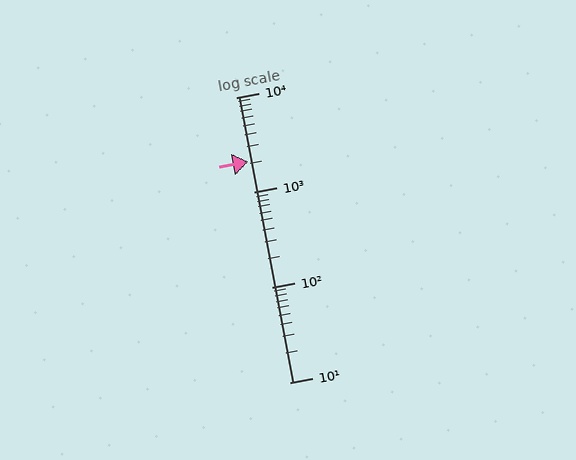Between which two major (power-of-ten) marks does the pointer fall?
The pointer is between 1000 and 10000.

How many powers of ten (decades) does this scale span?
The scale spans 3 decades, from 10 to 10000.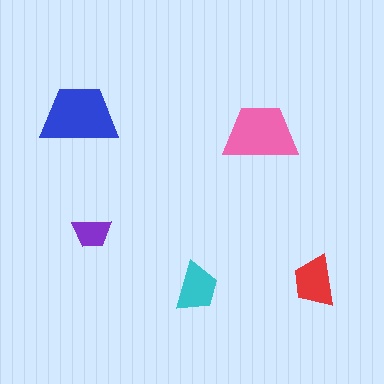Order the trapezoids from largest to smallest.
the blue one, the pink one, the red one, the cyan one, the purple one.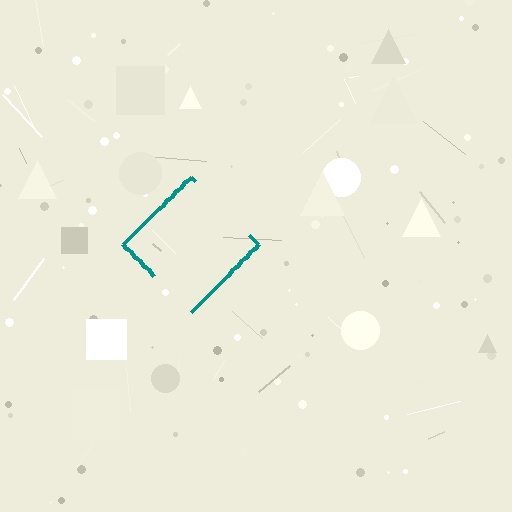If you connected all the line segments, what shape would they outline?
They would outline a diamond.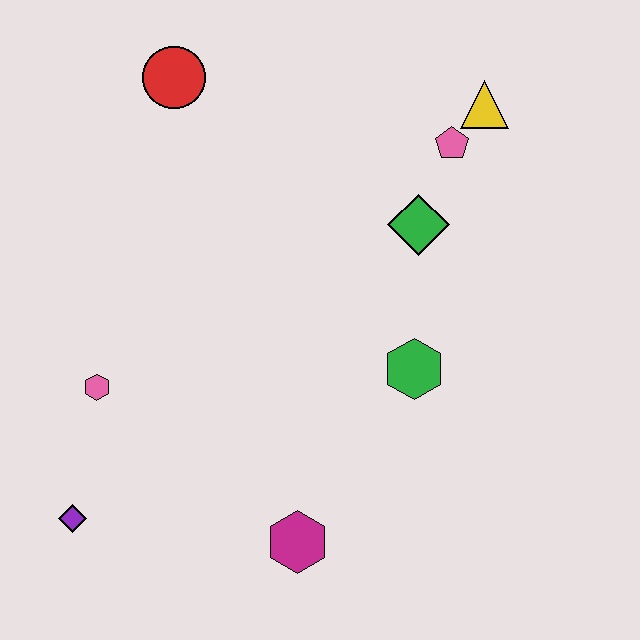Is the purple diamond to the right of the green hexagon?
No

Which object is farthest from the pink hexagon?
The yellow triangle is farthest from the pink hexagon.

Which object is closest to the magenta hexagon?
The green hexagon is closest to the magenta hexagon.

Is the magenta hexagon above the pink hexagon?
No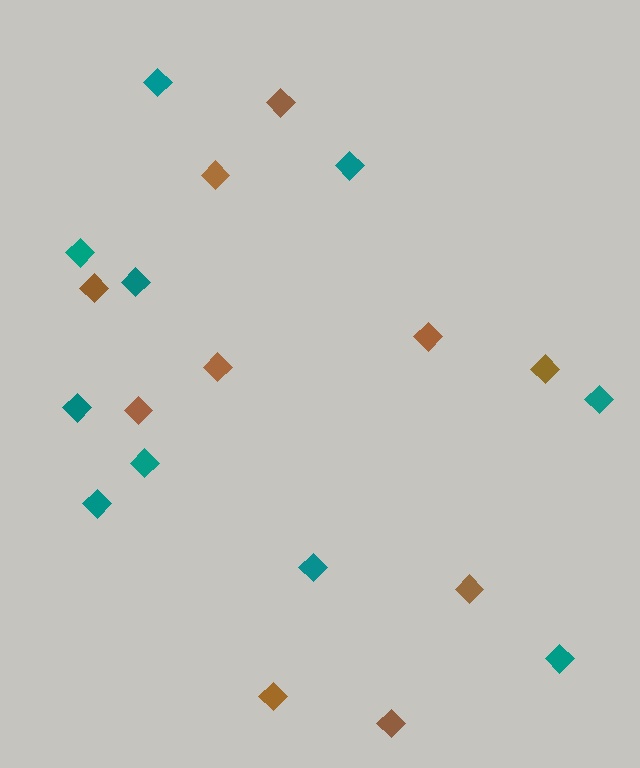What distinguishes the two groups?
There are 2 groups: one group of brown diamonds (10) and one group of teal diamonds (10).